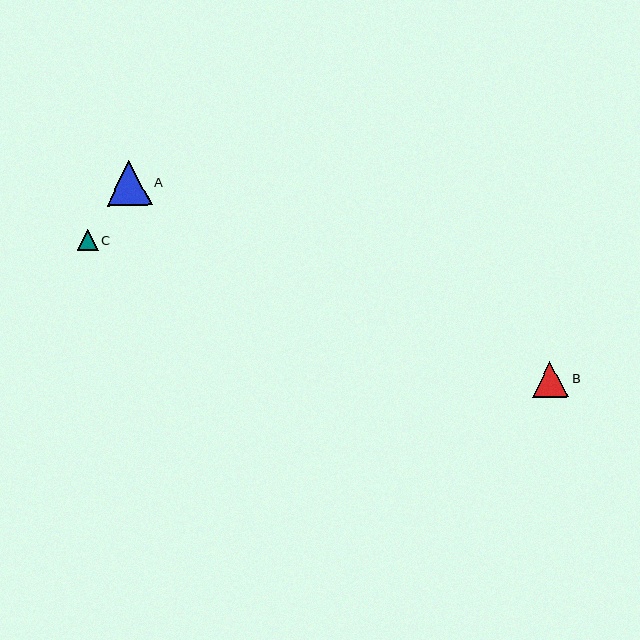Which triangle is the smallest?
Triangle C is the smallest with a size of approximately 21 pixels.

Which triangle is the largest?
Triangle A is the largest with a size of approximately 45 pixels.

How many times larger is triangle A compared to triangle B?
Triangle A is approximately 1.3 times the size of triangle B.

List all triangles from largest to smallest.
From largest to smallest: A, B, C.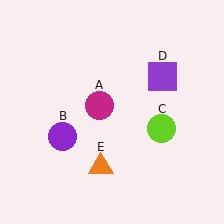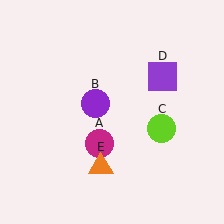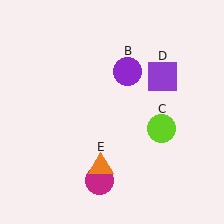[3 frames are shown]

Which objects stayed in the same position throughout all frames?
Lime circle (object C) and purple square (object D) and orange triangle (object E) remained stationary.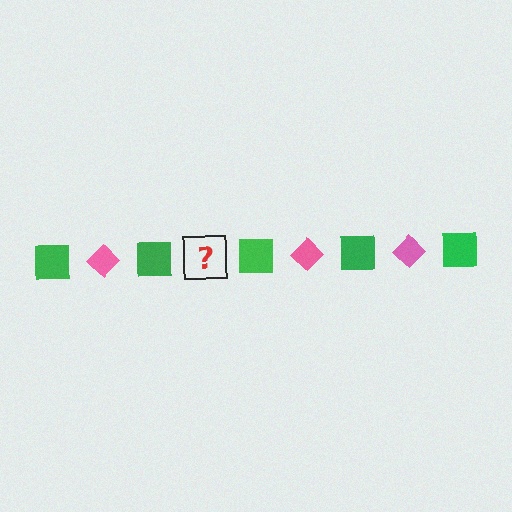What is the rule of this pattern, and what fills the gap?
The rule is that the pattern alternates between green square and pink diamond. The gap should be filled with a pink diamond.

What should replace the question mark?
The question mark should be replaced with a pink diamond.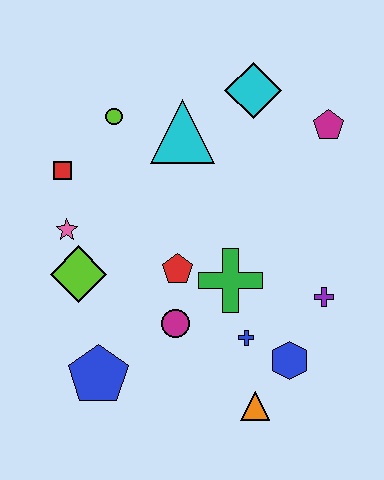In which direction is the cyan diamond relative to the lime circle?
The cyan diamond is to the right of the lime circle.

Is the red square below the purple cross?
No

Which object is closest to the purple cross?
The blue hexagon is closest to the purple cross.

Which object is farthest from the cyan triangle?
The orange triangle is farthest from the cyan triangle.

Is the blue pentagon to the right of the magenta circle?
No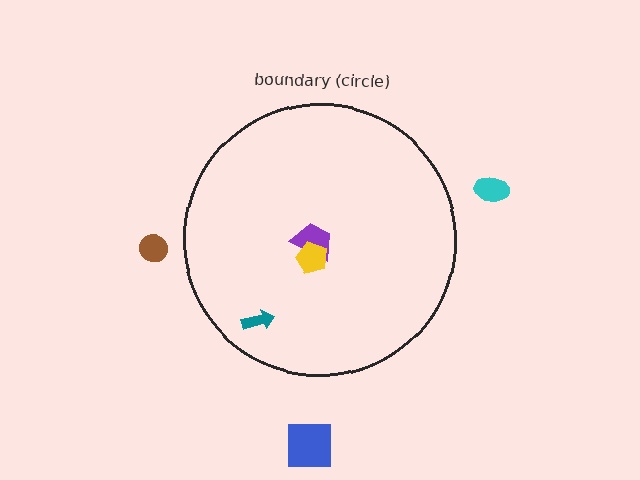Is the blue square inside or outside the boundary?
Outside.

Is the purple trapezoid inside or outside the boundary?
Inside.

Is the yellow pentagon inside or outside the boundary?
Inside.